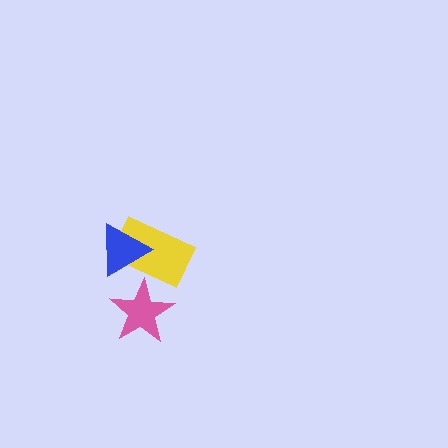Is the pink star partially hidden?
Yes, it is partially covered by another shape.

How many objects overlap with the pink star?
1 object overlaps with the pink star.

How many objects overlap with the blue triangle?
1 object overlaps with the blue triangle.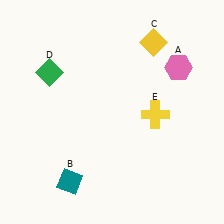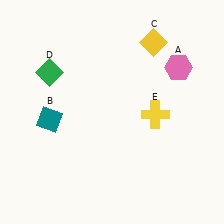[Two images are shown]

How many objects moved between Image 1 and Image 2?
1 object moved between the two images.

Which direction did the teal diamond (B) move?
The teal diamond (B) moved up.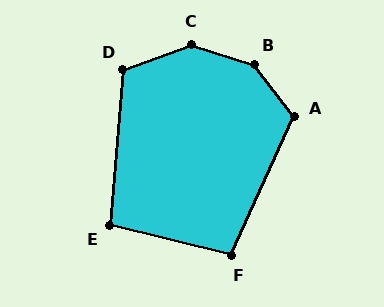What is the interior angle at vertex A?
Approximately 118 degrees (obtuse).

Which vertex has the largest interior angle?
B, at approximately 145 degrees.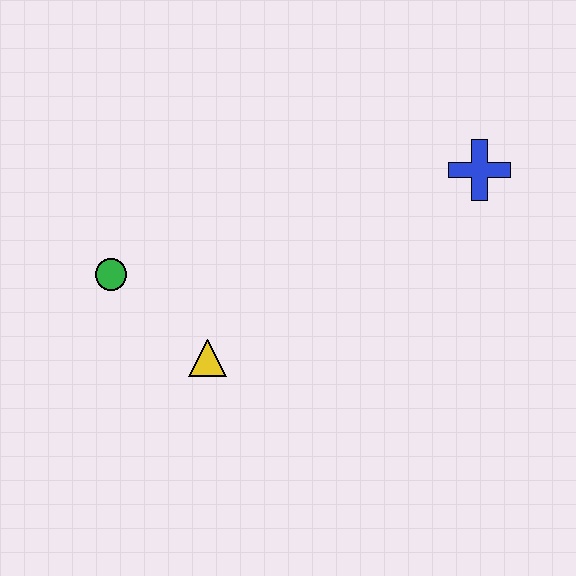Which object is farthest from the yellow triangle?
The blue cross is farthest from the yellow triangle.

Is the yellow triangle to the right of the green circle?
Yes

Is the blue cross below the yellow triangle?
No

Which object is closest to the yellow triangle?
The green circle is closest to the yellow triangle.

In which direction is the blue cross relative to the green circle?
The blue cross is to the right of the green circle.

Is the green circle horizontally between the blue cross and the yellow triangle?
No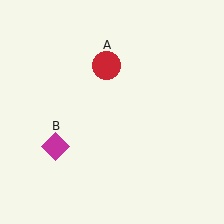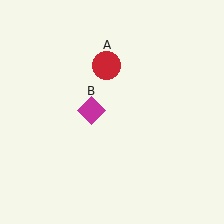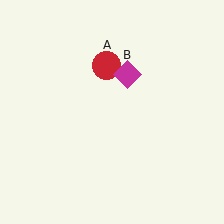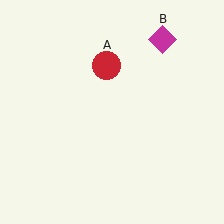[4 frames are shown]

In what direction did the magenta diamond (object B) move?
The magenta diamond (object B) moved up and to the right.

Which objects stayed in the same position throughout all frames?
Red circle (object A) remained stationary.